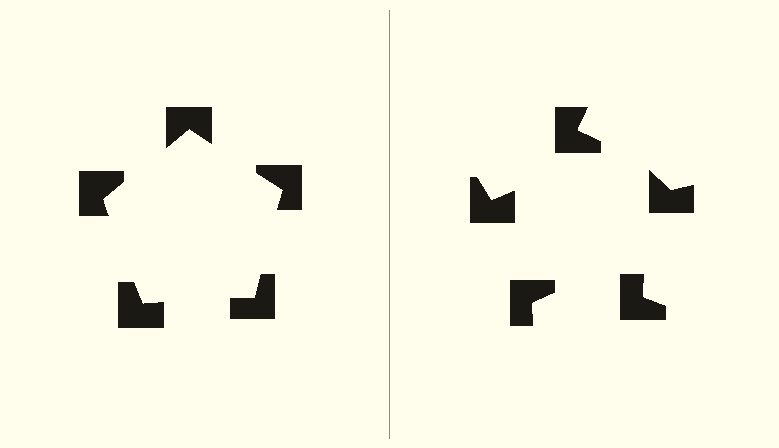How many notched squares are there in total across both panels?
10 — 5 on each side.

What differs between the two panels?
The notched squares are positioned identically on both sides; only the wedge orientations differ. On the left they align to a pentagon; on the right they are misaligned.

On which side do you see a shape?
An illusory pentagon appears on the left side. On the right side the wedge cuts are rotated, so no coherent shape forms.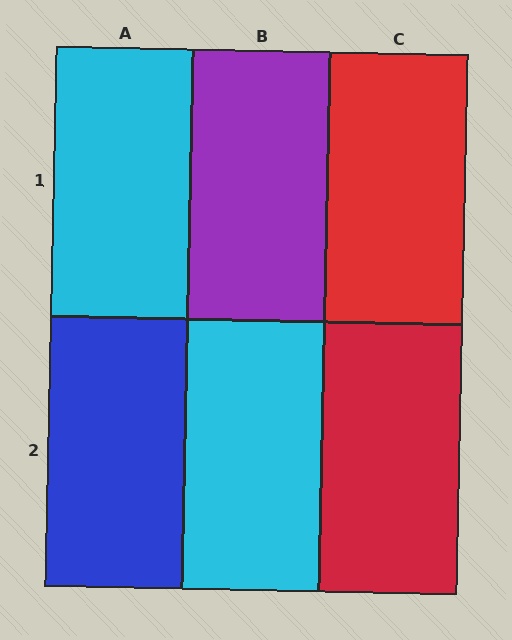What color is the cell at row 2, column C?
Red.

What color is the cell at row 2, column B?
Cyan.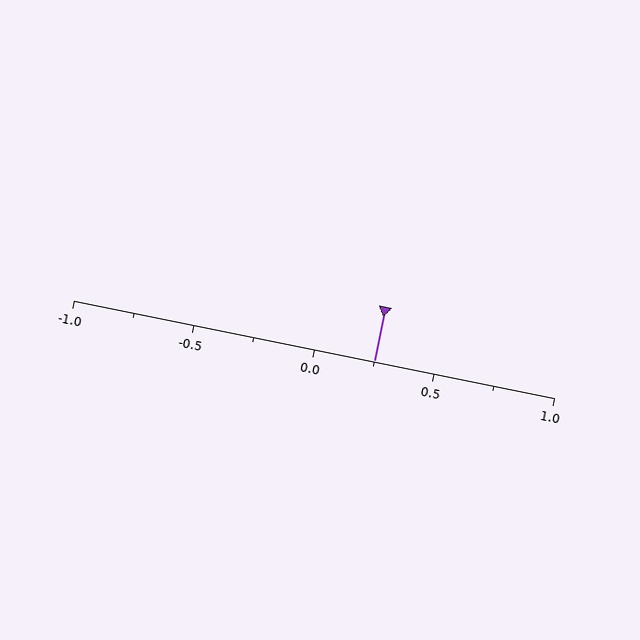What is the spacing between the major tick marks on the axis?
The major ticks are spaced 0.5 apart.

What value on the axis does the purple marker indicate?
The marker indicates approximately 0.25.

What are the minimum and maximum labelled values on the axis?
The axis runs from -1.0 to 1.0.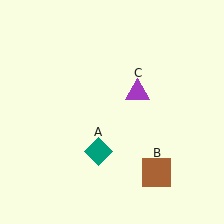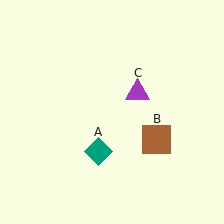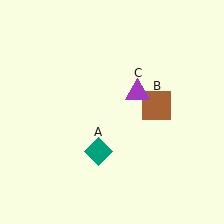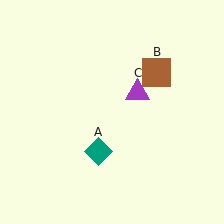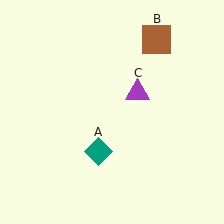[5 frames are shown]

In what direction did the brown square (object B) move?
The brown square (object B) moved up.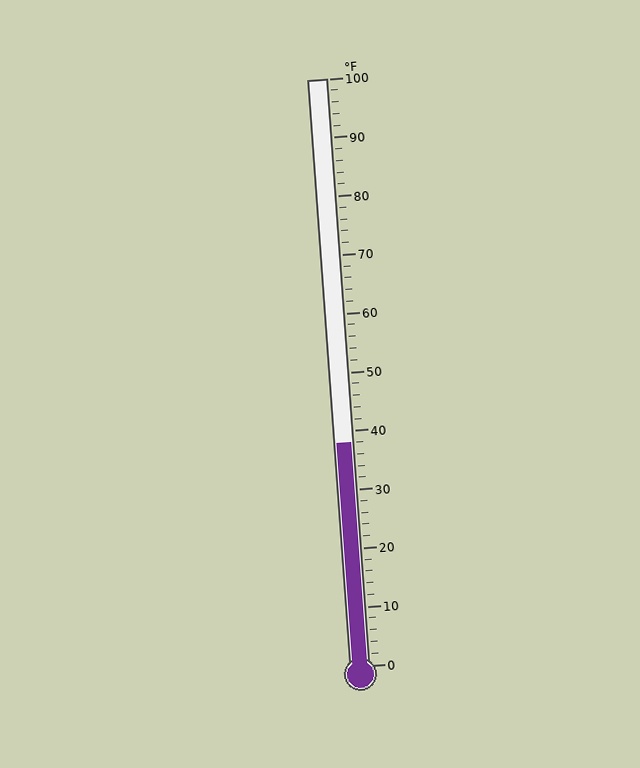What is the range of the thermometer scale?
The thermometer scale ranges from 0°F to 100°F.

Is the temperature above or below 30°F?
The temperature is above 30°F.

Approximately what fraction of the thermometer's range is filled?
The thermometer is filled to approximately 40% of its range.